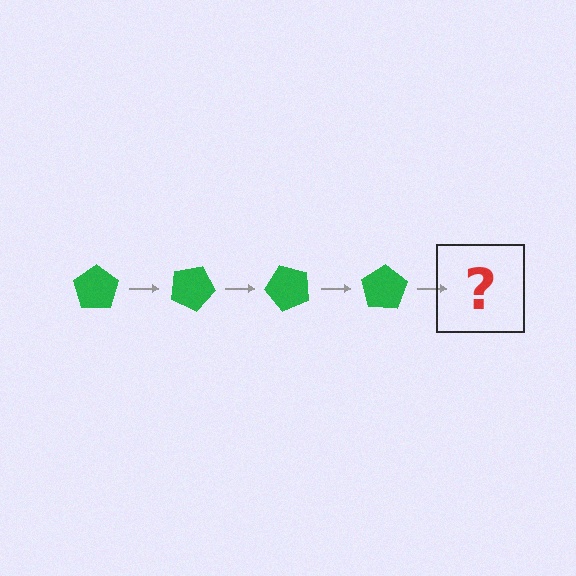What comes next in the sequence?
The next element should be a green pentagon rotated 100 degrees.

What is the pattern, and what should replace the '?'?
The pattern is that the pentagon rotates 25 degrees each step. The '?' should be a green pentagon rotated 100 degrees.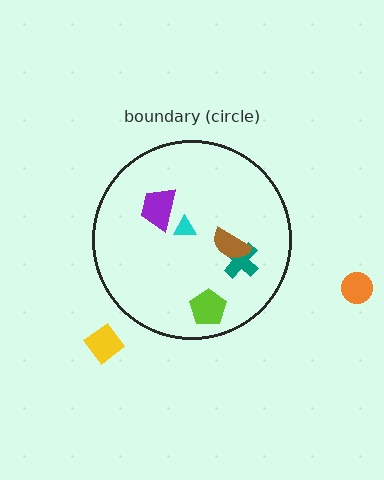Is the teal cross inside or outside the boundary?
Inside.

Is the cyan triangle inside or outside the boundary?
Inside.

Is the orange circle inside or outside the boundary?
Outside.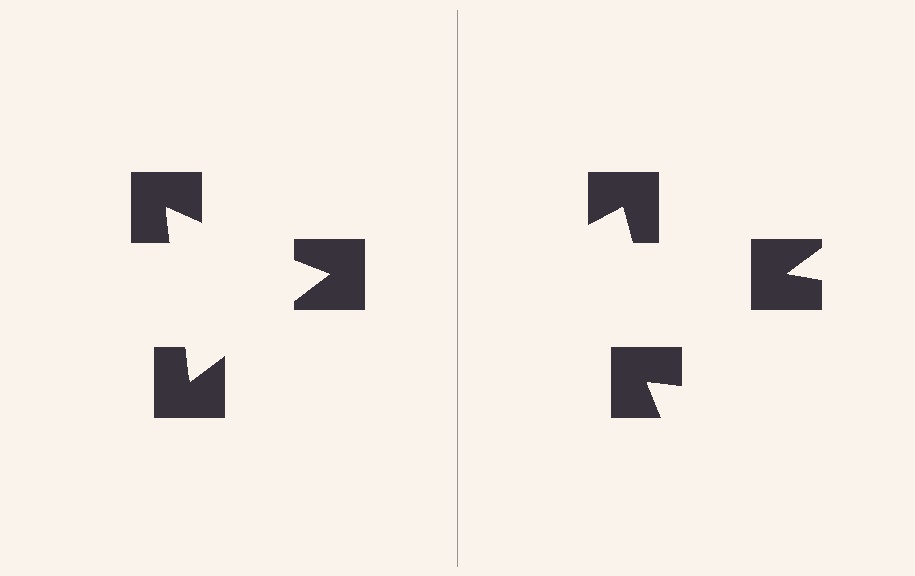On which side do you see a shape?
An illusory triangle appears on the left side. On the right side the wedge cuts are rotated, so no coherent shape forms.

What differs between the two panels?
The notched squares are positioned identically on both sides; only the wedge orientations differ. On the left they align to a triangle; on the right they are misaligned.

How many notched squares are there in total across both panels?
6 — 3 on each side.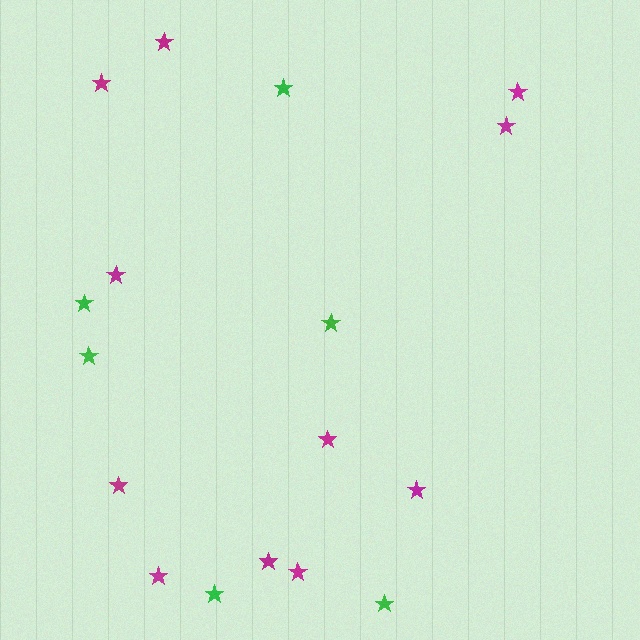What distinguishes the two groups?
There are 2 groups: one group of green stars (6) and one group of magenta stars (11).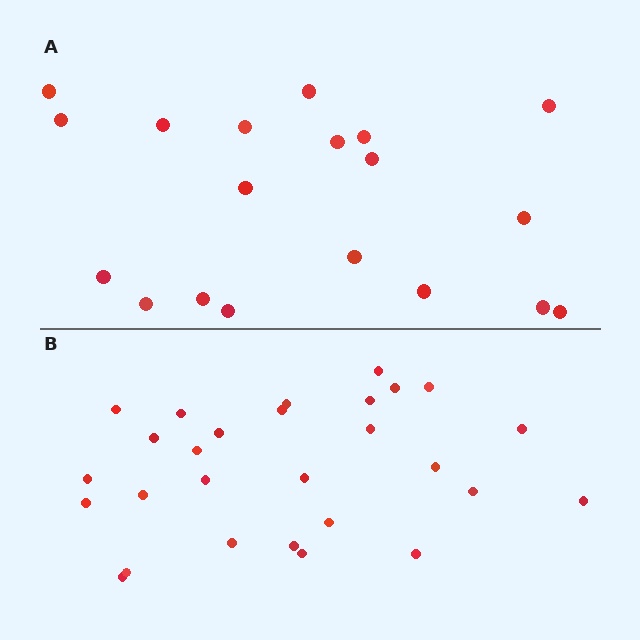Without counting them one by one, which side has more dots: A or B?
Region B (the bottom region) has more dots.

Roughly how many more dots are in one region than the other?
Region B has roughly 8 or so more dots than region A.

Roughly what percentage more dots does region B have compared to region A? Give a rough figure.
About 45% more.